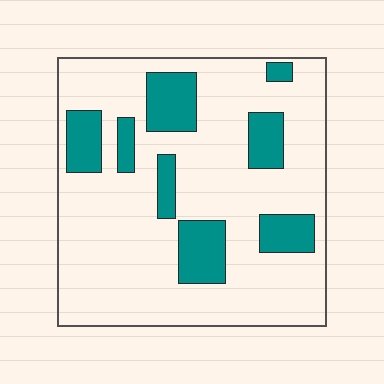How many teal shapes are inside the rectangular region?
8.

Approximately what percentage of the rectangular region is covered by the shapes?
Approximately 20%.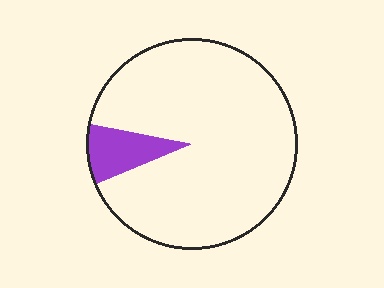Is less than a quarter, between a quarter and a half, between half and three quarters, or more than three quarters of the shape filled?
Less than a quarter.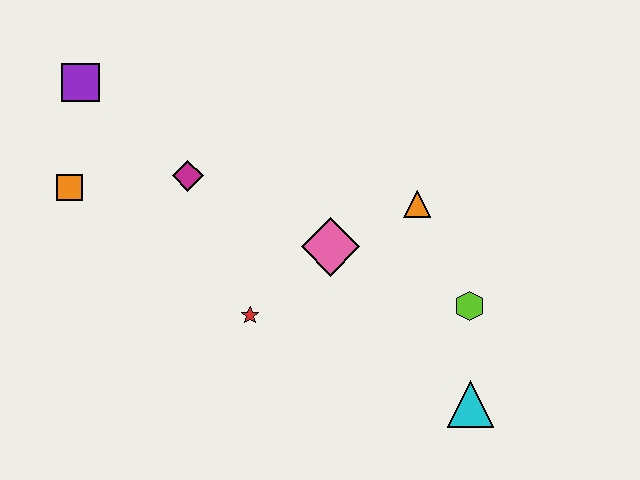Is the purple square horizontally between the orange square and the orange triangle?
Yes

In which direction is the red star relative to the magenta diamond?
The red star is below the magenta diamond.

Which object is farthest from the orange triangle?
The purple square is farthest from the orange triangle.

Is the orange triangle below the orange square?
Yes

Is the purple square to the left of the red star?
Yes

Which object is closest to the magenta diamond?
The orange square is closest to the magenta diamond.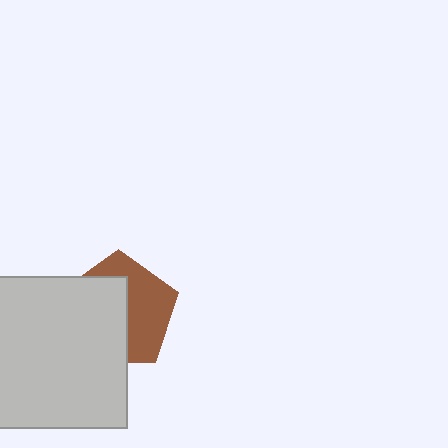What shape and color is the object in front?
The object in front is a light gray square.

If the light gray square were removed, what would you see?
You would see the complete brown pentagon.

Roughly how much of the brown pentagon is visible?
About half of it is visible (roughly 47%).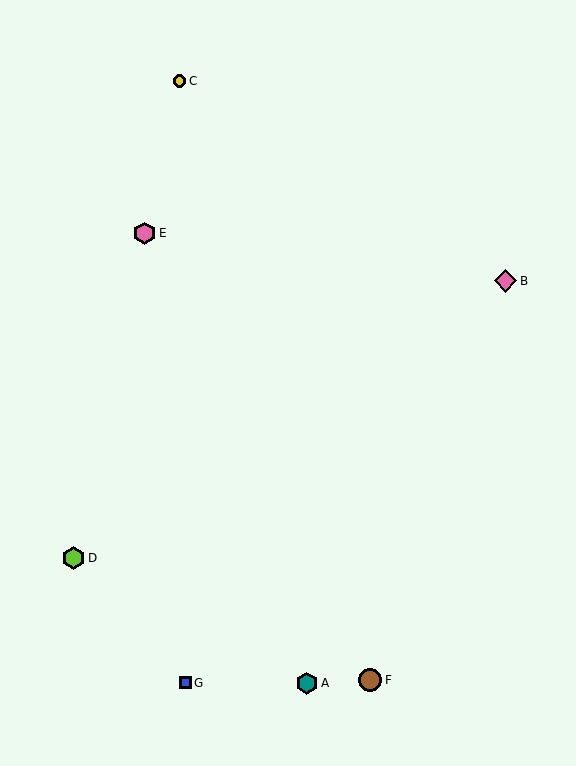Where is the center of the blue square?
The center of the blue square is at (185, 683).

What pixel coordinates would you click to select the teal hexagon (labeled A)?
Click at (307, 683) to select the teal hexagon A.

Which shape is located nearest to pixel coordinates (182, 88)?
The yellow circle (labeled C) at (180, 81) is nearest to that location.